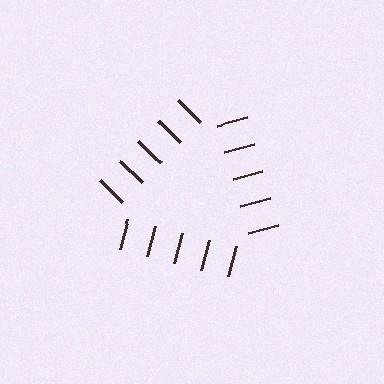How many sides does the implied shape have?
3 sides — the line-ends trace a triangle.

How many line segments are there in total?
15 — 5 along each of the 3 edges.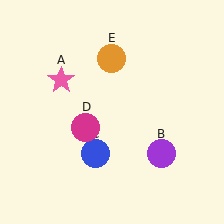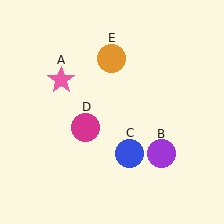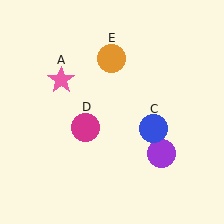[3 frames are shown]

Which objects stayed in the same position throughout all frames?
Pink star (object A) and purple circle (object B) and magenta circle (object D) and orange circle (object E) remained stationary.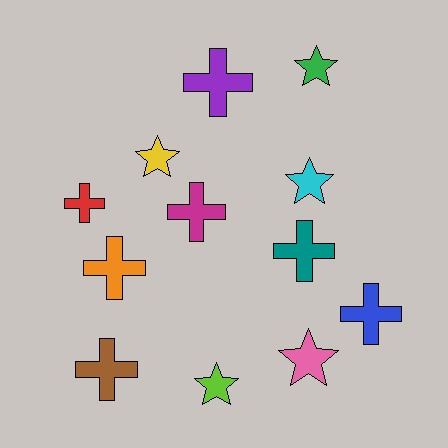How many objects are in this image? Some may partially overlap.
There are 12 objects.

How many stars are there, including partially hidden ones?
There are 5 stars.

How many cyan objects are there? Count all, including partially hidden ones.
There is 1 cyan object.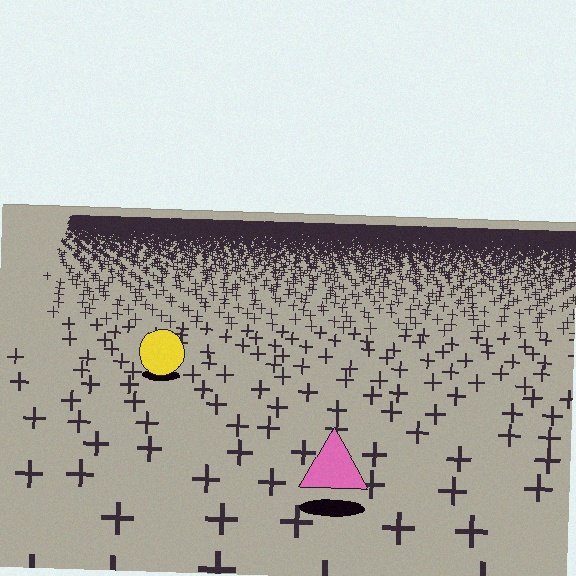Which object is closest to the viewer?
The pink triangle is closest. The texture marks near it are larger and more spread out.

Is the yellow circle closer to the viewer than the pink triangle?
No. The pink triangle is closer — you can tell from the texture gradient: the ground texture is coarser near it.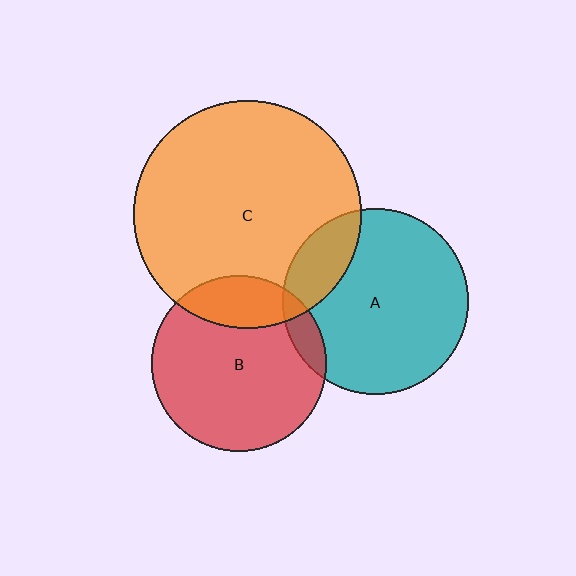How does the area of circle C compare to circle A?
Approximately 1.5 times.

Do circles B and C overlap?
Yes.